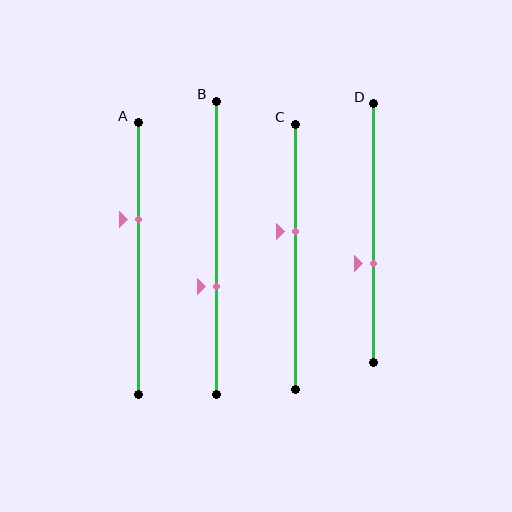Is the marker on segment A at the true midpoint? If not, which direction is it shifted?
No, the marker on segment A is shifted upward by about 14% of the segment length.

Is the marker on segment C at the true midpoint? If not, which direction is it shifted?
No, the marker on segment C is shifted upward by about 9% of the segment length.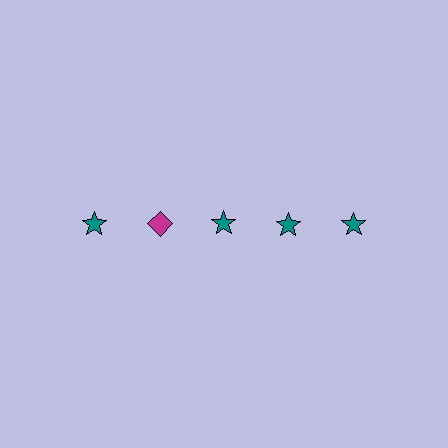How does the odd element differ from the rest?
It differs in both color (magenta instead of teal) and shape (diamond instead of star).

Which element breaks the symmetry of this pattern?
The magenta diamond in the top row, second from left column breaks the symmetry. All other shapes are teal stars.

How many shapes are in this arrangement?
There are 5 shapes arranged in a grid pattern.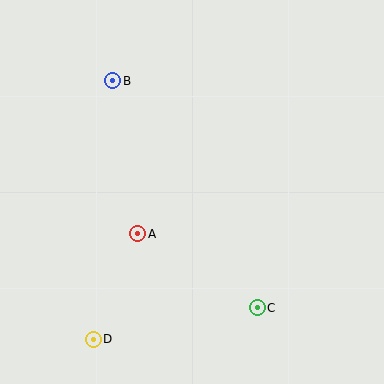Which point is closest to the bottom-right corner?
Point C is closest to the bottom-right corner.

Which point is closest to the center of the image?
Point A at (138, 234) is closest to the center.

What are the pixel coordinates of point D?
Point D is at (93, 339).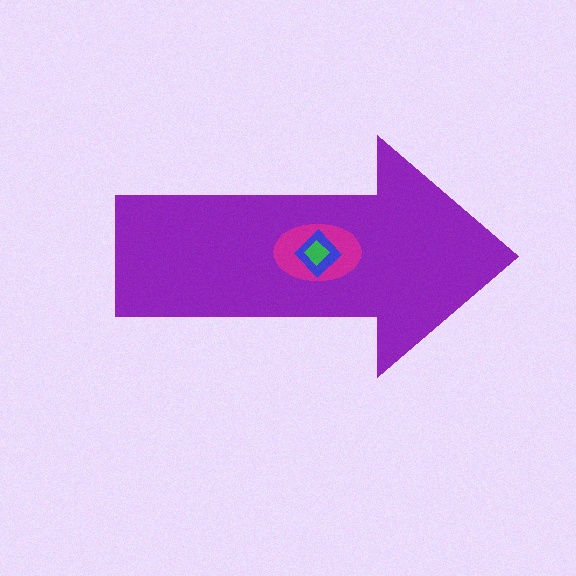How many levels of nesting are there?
4.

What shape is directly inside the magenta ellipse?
The blue diamond.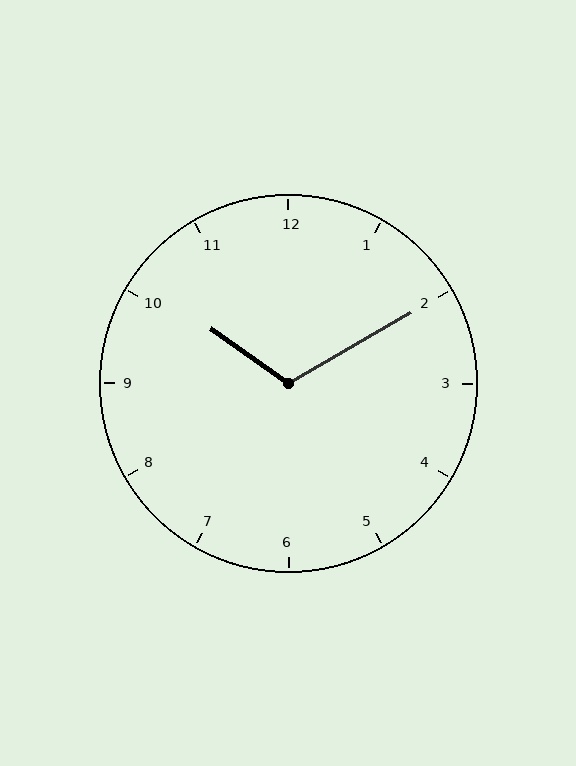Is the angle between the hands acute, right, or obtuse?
It is obtuse.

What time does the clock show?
10:10.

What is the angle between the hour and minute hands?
Approximately 115 degrees.